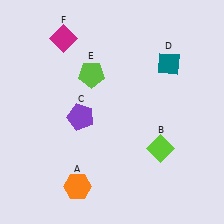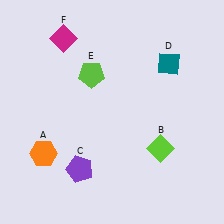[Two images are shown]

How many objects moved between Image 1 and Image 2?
2 objects moved between the two images.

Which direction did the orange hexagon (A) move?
The orange hexagon (A) moved left.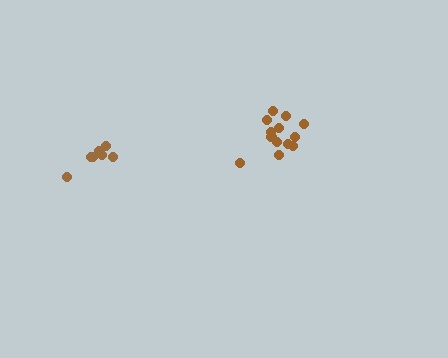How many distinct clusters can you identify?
There are 2 distinct clusters.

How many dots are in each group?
Group 1: 7 dots, Group 2: 13 dots (20 total).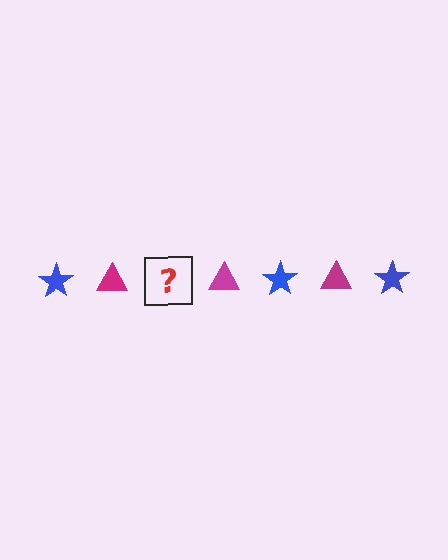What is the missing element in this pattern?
The missing element is a blue star.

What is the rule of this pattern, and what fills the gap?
The rule is that the pattern alternates between blue star and magenta triangle. The gap should be filled with a blue star.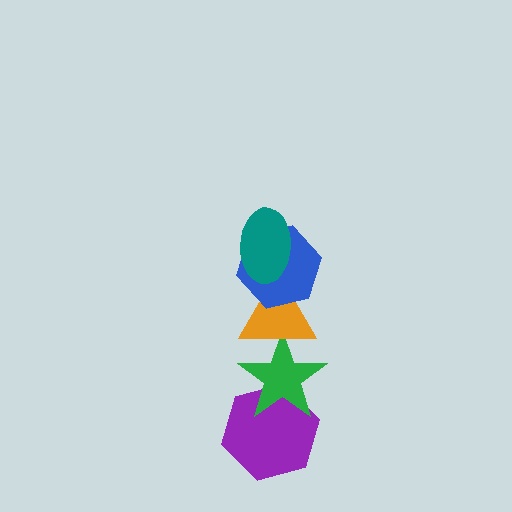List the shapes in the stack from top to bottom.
From top to bottom: the teal ellipse, the blue hexagon, the orange triangle, the green star, the purple hexagon.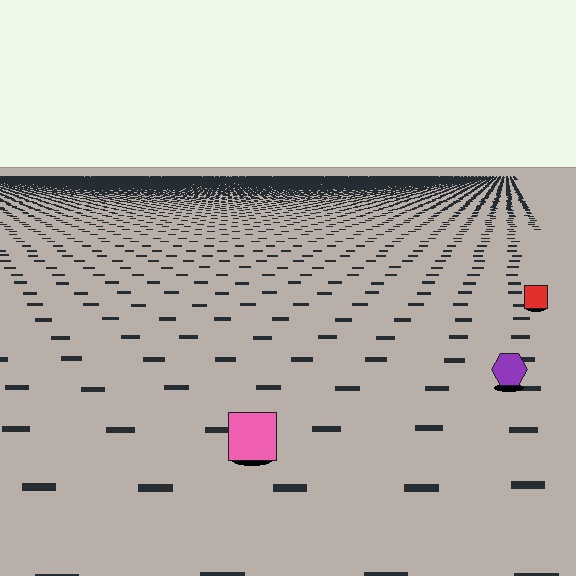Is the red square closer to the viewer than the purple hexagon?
No. The purple hexagon is closer — you can tell from the texture gradient: the ground texture is coarser near it.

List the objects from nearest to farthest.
From nearest to farthest: the pink square, the purple hexagon, the red square.